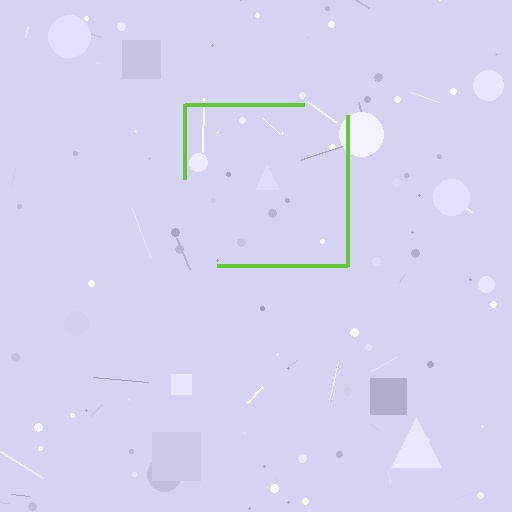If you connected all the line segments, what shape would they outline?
They would outline a square.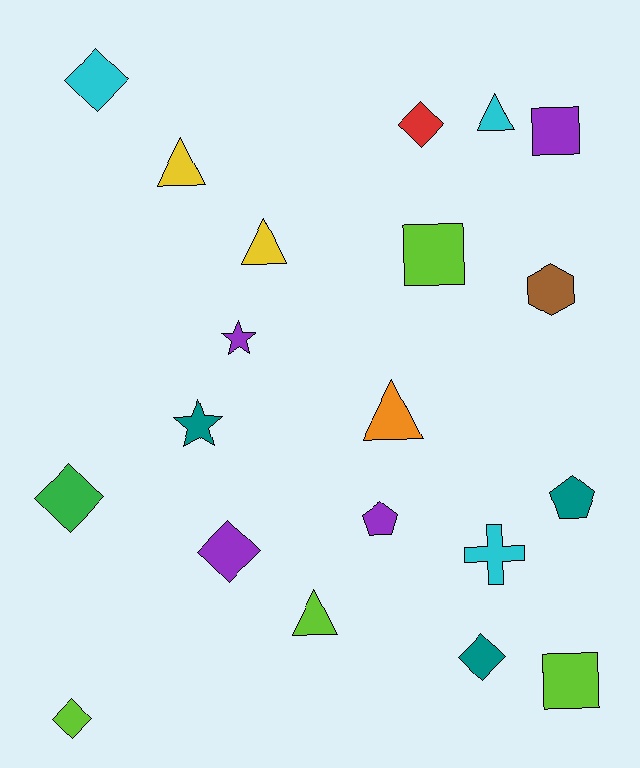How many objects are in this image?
There are 20 objects.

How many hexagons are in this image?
There is 1 hexagon.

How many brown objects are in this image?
There is 1 brown object.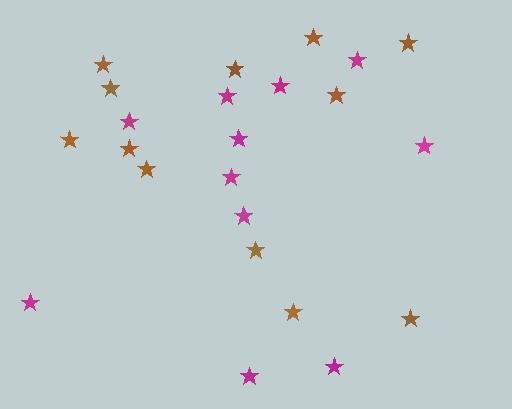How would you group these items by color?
There are 2 groups: one group of brown stars (12) and one group of magenta stars (11).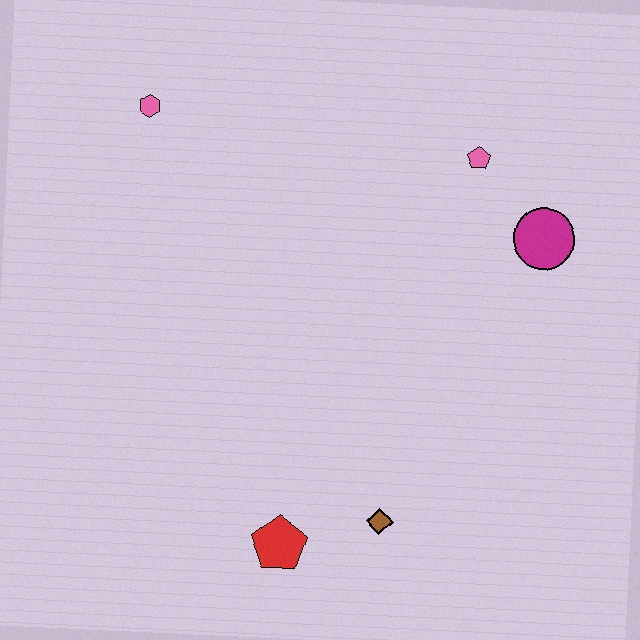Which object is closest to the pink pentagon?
The magenta circle is closest to the pink pentagon.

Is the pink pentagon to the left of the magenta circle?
Yes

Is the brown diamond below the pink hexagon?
Yes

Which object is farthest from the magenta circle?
The pink hexagon is farthest from the magenta circle.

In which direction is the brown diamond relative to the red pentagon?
The brown diamond is to the right of the red pentagon.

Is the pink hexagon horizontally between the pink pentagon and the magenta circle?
No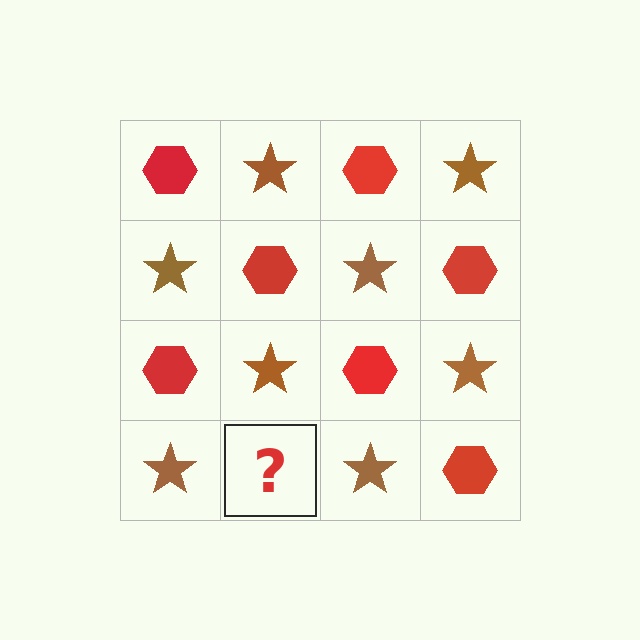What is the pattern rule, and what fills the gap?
The rule is that it alternates red hexagon and brown star in a checkerboard pattern. The gap should be filled with a red hexagon.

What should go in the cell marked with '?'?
The missing cell should contain a red hexagon.